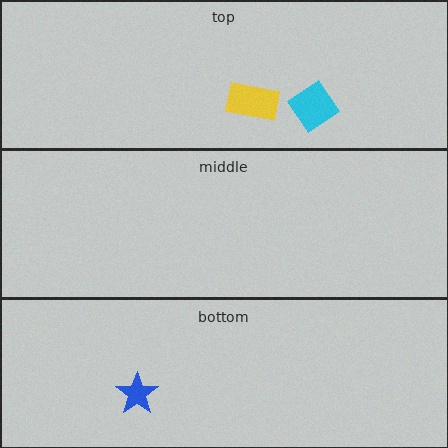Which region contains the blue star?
The bottom region.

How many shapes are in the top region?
2.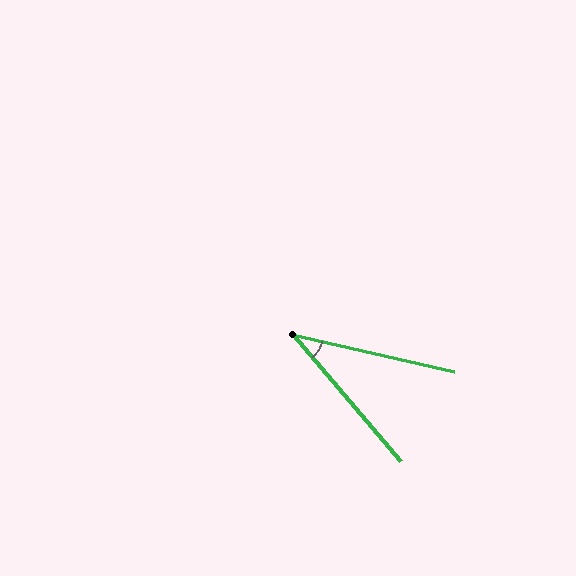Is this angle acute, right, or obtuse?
It is acute.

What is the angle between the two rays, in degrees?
Approximately 37 degrees.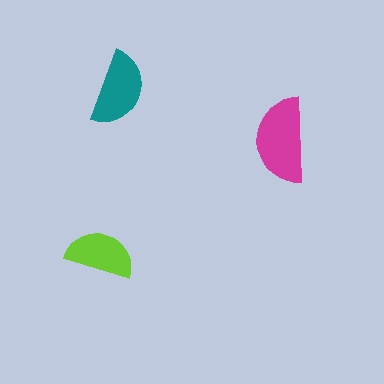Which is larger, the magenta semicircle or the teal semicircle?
The magenta one.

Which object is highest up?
The teal semicircle is topmost.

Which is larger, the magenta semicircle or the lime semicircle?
The magenta one.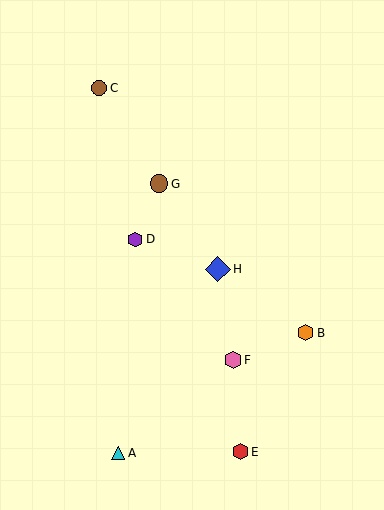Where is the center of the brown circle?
The center of the brown circle is at (159, 184).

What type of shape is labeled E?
Shape E is a red hexagon.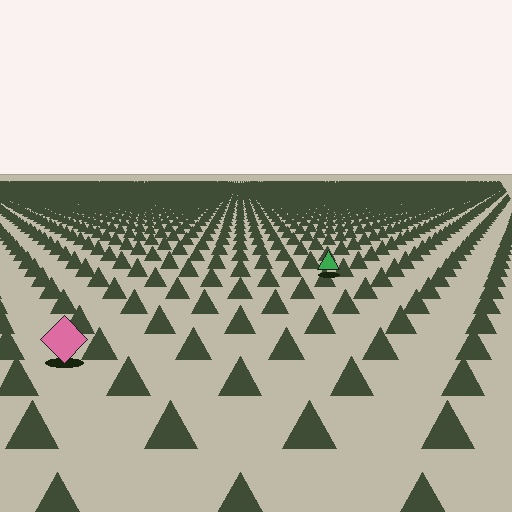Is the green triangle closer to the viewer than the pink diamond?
No. The pink diamond is closer — you can tell from the texture gradient: the ground texture is coarser near it.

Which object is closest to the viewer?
The pink diamond is closest. The texture marks near it are larger and more spread out.